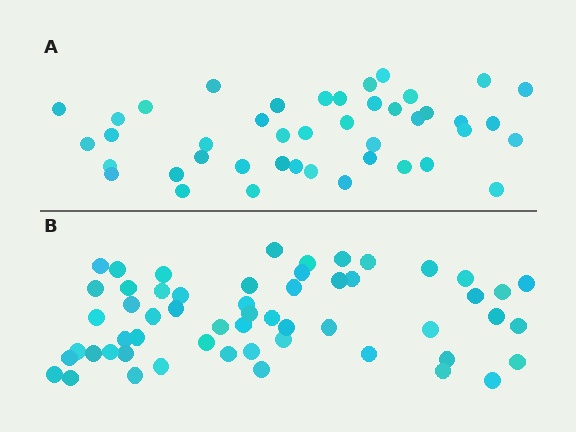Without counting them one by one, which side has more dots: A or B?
Region B (the bottom region) has more dots.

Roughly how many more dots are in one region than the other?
Region B has approximately 15 more dots than region A.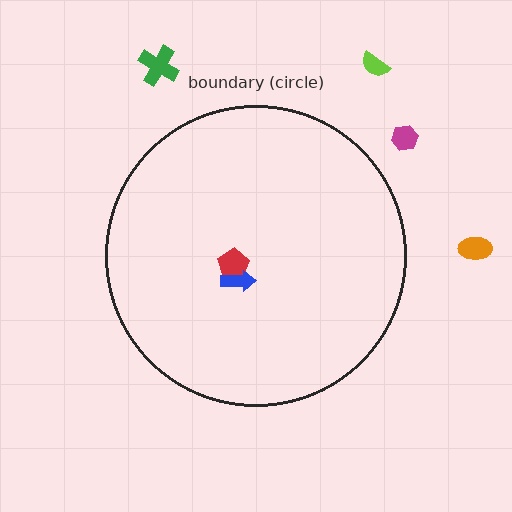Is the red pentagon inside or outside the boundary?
Inside.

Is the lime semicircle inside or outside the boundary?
Outside.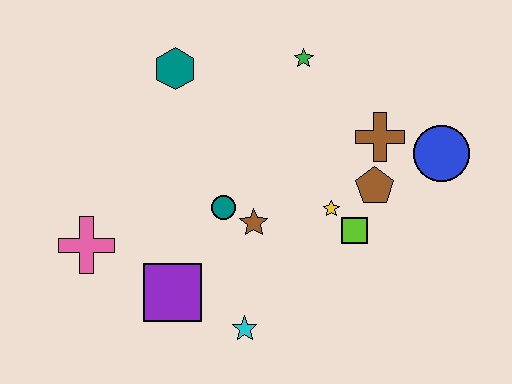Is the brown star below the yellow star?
Yes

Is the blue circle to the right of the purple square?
Yes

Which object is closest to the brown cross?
The brown pentagon is closest to the brown cross.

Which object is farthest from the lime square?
The pink cross is farthest from the lime square.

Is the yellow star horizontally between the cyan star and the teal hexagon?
No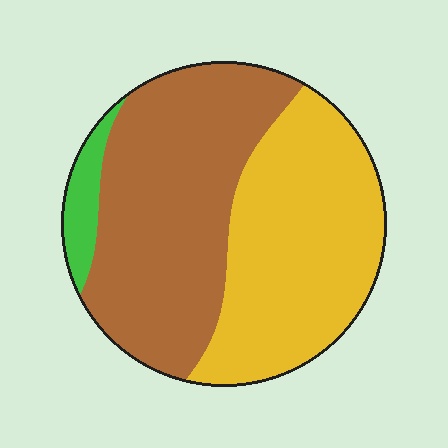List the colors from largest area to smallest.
From largest to smallest: brown, yellow, green.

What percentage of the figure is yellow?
Yellow takes up between a quarter and a half of the figure.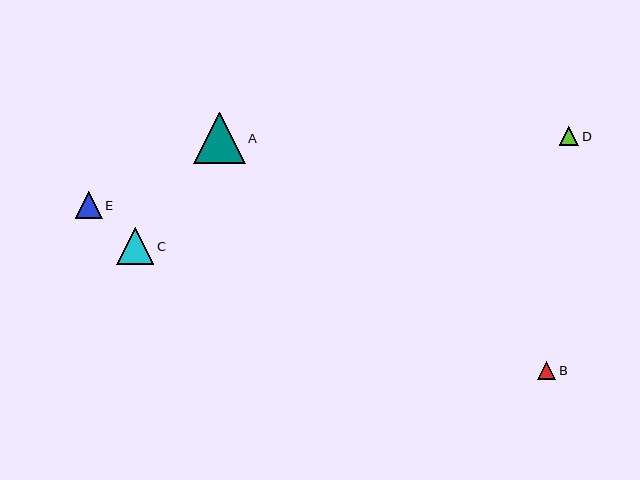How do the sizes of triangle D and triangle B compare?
Triangle D and triangle B are approximately the same size.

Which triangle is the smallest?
Triangle B is the smallest with a size of approximately 18 pixels.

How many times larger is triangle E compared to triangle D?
Triangle E is approximately 1.4 times the size of triangle D.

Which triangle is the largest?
Triangle A is the largest with a size of approximately 51 pixels.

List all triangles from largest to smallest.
From largest to smallest: A, C, E, D, B.